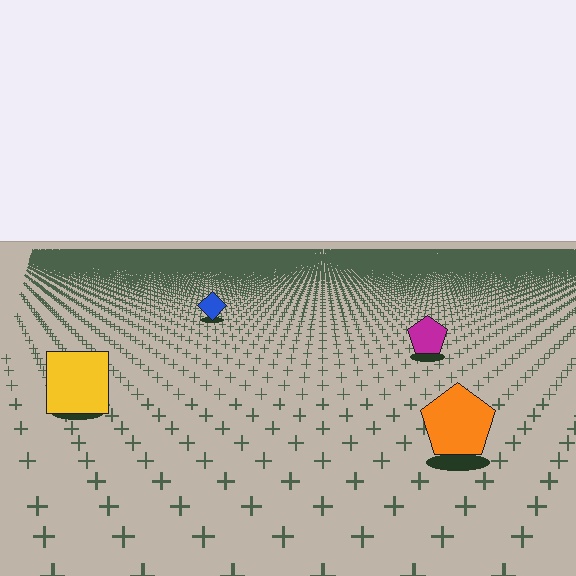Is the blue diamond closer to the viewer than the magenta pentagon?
No. The magenta pentagon is closer — you can tell from the texture gradient: the ground texture is coarser near it.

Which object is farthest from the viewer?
The blue diamond is farthest from the viewer. It appears smaller and the ground texture around it is denser.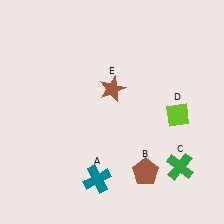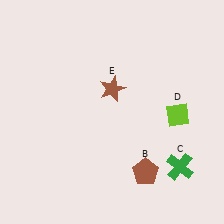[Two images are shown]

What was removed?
The teal cross (A) was removed in Image 2.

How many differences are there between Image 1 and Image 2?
There is 1 difference between the two images.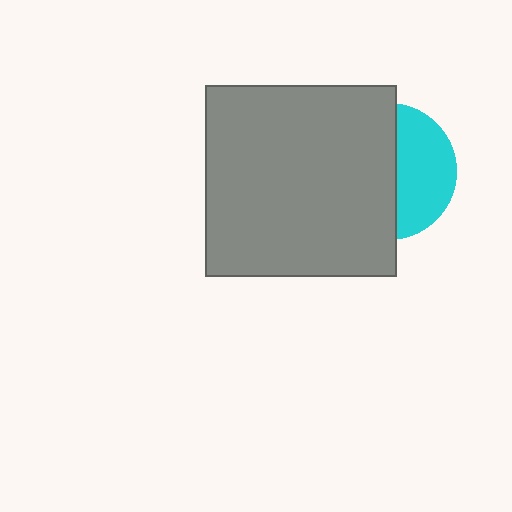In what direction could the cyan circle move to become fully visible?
The cyan circle could move right. That would shift it out from behind the gray square entirely.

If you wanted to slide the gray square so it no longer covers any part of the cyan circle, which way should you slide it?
Slide it left — that is the most direct way to separate the two shapes.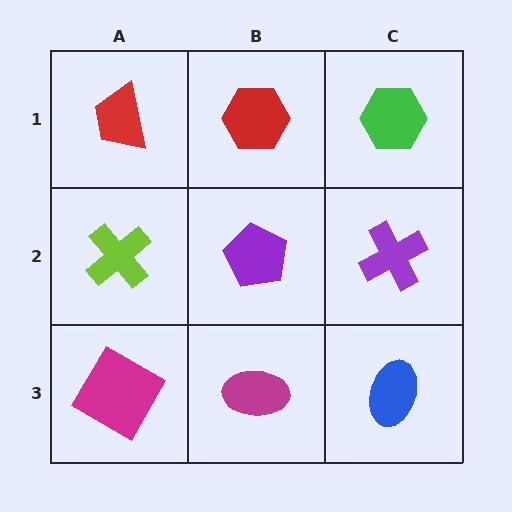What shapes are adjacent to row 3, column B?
A purple pentagon (row 2, column B), a magenta diamond (row 3, column A), a blue ellipse (row 3, column C).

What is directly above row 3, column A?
A lime cross.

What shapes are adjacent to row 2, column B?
A red hexagon (row 1, column B), a magenta ellipse (row 3, column B), a lime cross (row 2, column A), a purple cross (row 2, column C).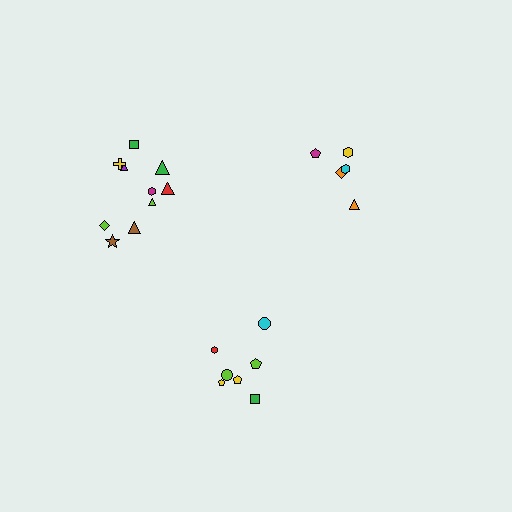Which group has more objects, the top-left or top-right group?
The top-left group.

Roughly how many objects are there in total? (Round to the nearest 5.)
Roughly 20 objects in total.